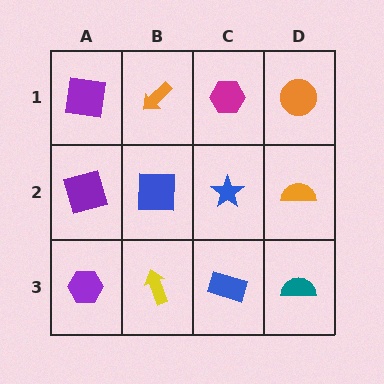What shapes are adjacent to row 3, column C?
A blue star (row 2, column C), a yellow arrow (row 3, column B), a teal semicircle (row 3, column D).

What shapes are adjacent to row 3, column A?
A purple square (row 2, column A), a yellow arrow (row 3, column B).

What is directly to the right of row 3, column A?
A yellow arrow.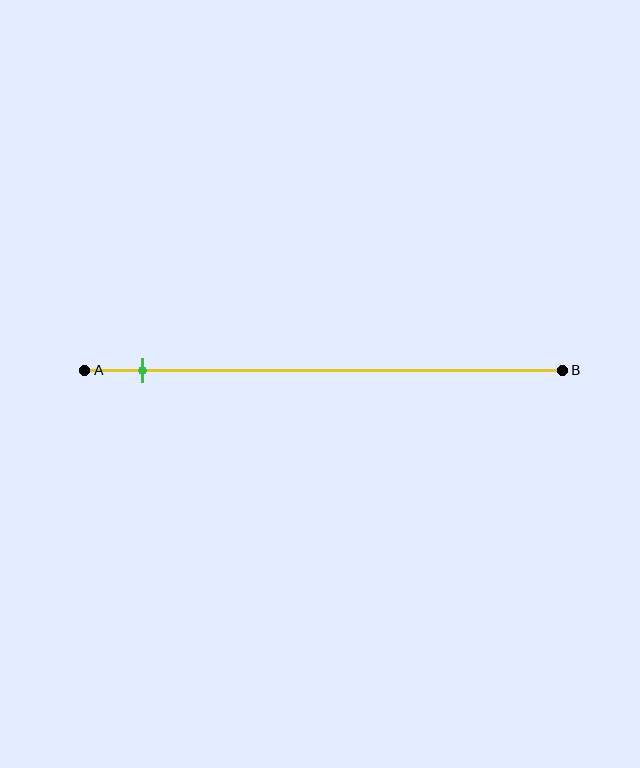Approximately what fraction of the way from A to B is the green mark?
The green mark is approximately 10% of the way from A to B.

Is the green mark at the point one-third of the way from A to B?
No, the mark is at about 10% from A, not at the 33% one-third point.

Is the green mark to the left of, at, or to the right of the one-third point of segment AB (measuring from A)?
The green mark is to the left of the one-third point of segment AB.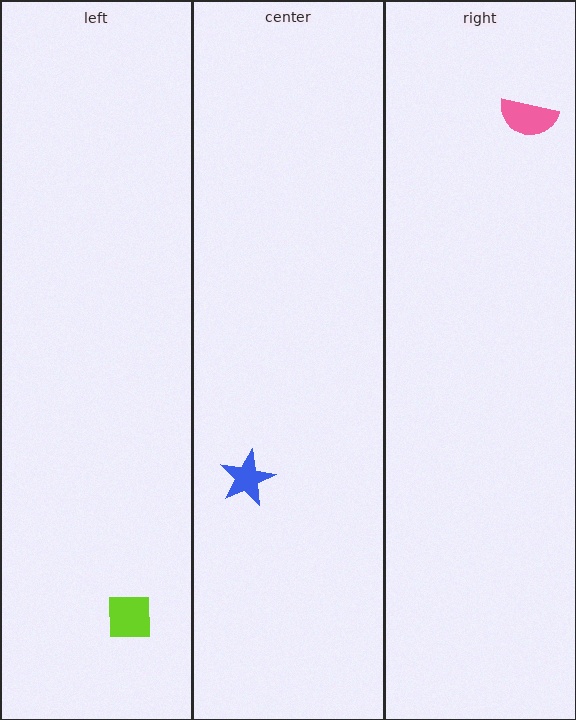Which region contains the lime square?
The left region.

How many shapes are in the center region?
1.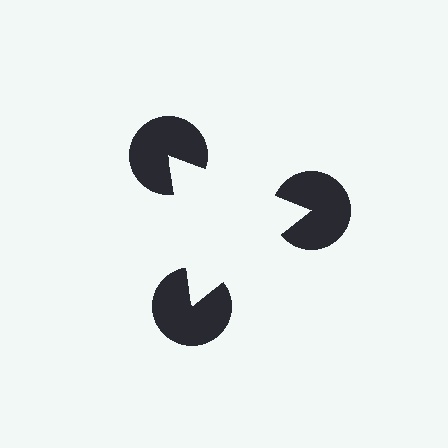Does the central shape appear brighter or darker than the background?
It typically appears slightly brighter than the background, even though no actual brightness change is drawn.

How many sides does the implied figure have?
3 sides.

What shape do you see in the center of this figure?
An illusory triangle — its edges are inferred from the aligned wedge cuts in the pac-man discs, not physically drawn.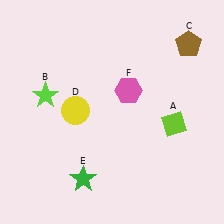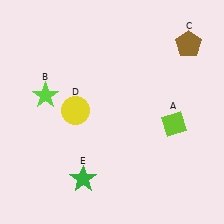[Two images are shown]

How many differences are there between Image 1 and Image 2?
There is 1 difference between the two images.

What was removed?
The pink hexagon (F) was removed in Image 2.